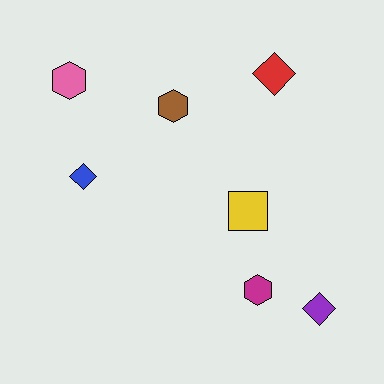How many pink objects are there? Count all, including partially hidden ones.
There is 1 pink object.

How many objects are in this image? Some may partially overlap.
There are 7 objects.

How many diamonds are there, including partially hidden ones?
There are 3 diamonds.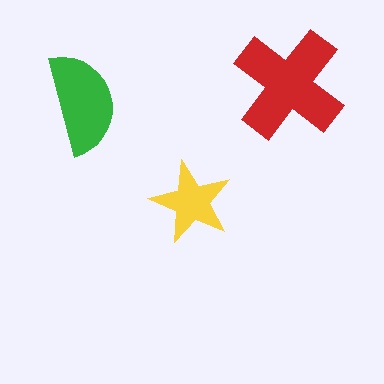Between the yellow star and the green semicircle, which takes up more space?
The green semicircle.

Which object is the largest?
The red cross.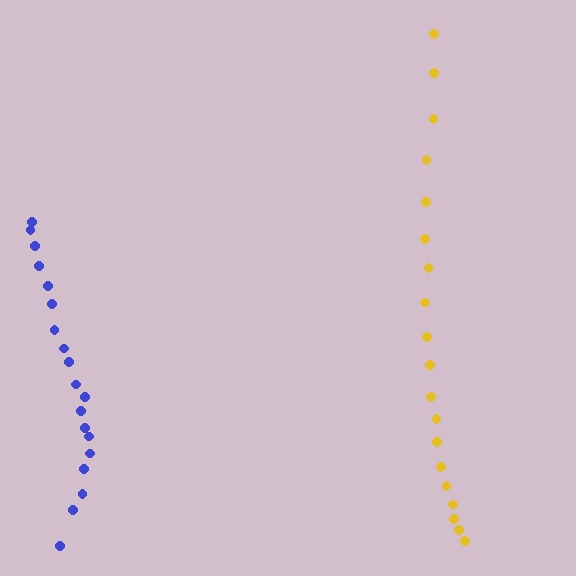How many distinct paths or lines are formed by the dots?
There are 2 distinct paths.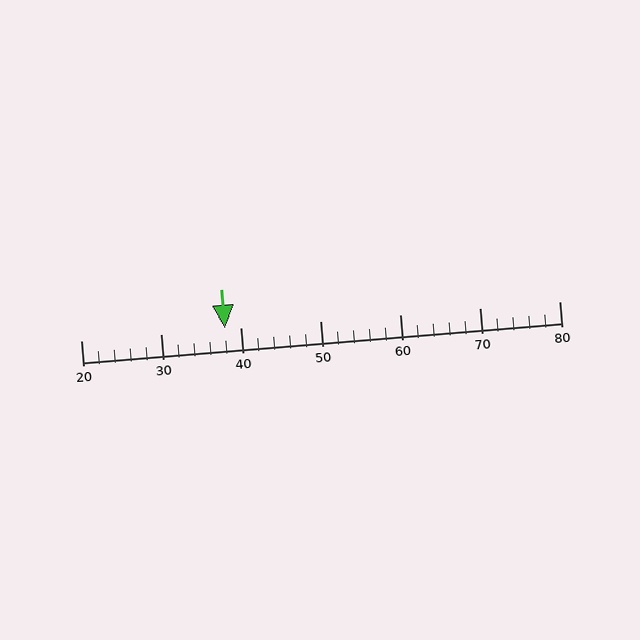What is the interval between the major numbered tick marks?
The major tick marks are spaced 10 units apart.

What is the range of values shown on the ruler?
The ruler shows values from 20 to 80.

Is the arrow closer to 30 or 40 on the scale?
The arrow is closer to 40.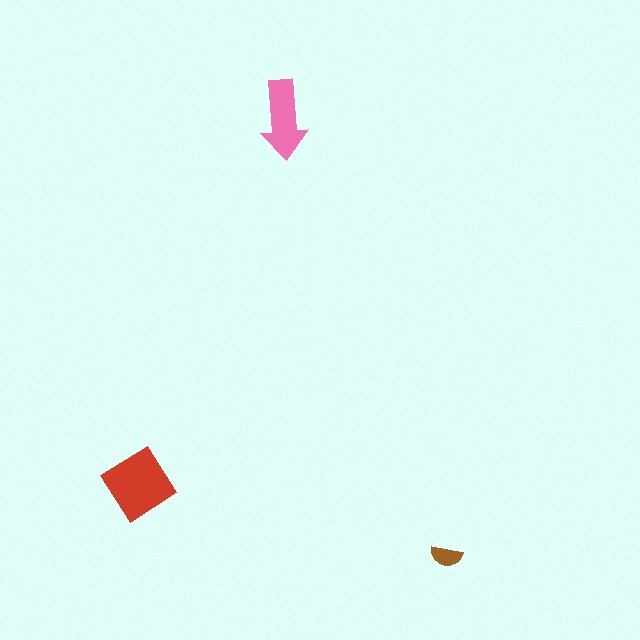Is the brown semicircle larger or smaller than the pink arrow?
Smaller.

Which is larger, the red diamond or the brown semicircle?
The red diamond.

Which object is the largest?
The red diamond.